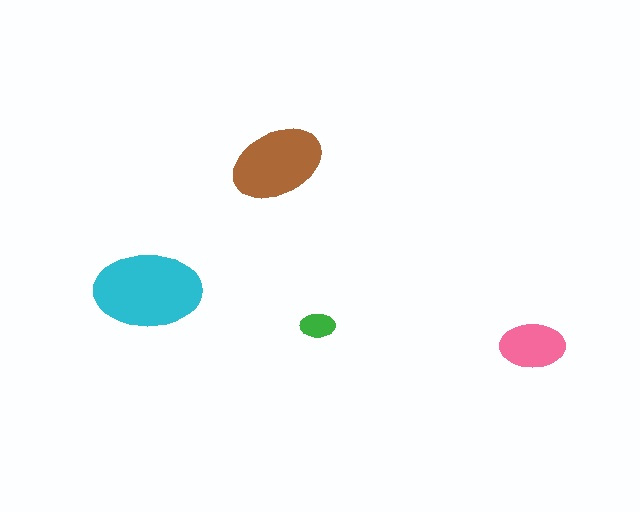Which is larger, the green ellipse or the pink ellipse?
The pink one.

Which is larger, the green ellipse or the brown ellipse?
The brown one.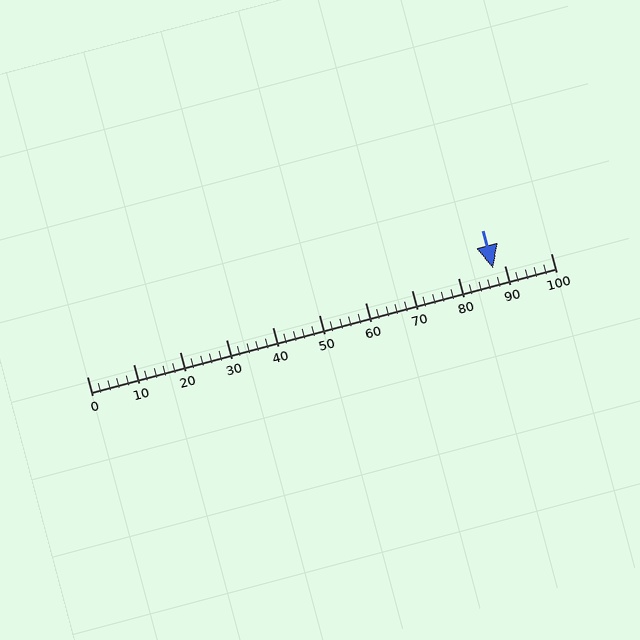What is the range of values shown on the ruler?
The ruler shows values from 0 to 100.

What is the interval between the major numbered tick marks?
The major tick marks are spaced 10 units apart.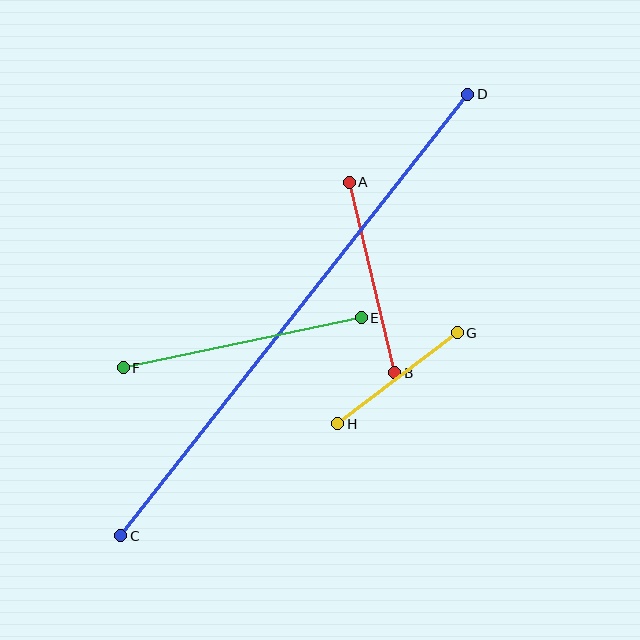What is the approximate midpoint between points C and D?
The midpoint is at approximately (294, 315) pixels.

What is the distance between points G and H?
The distance is approximately 150 pixels.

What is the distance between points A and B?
The distance is approximately 195 pixels.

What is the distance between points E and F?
The distance is approximately 243 pixels.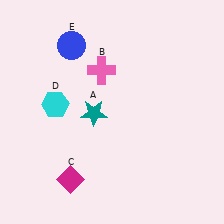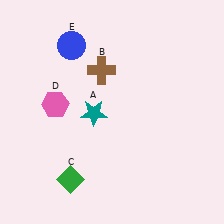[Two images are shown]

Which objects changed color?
B changed from pink to brown. C changed from magenta to green. D changed from cyan to pink.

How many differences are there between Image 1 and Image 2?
There are 3 differences between the two images.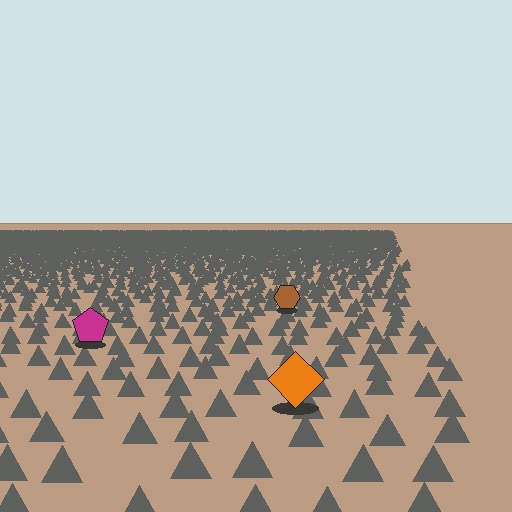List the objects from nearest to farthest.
From nearest to farthest: the orange diamond, the magenta pentagon, the brown hexagon.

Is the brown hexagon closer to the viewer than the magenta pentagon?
No. The magenta pentagon is closer — you can tell from the texture gradient: the ground texture is coarser near it.